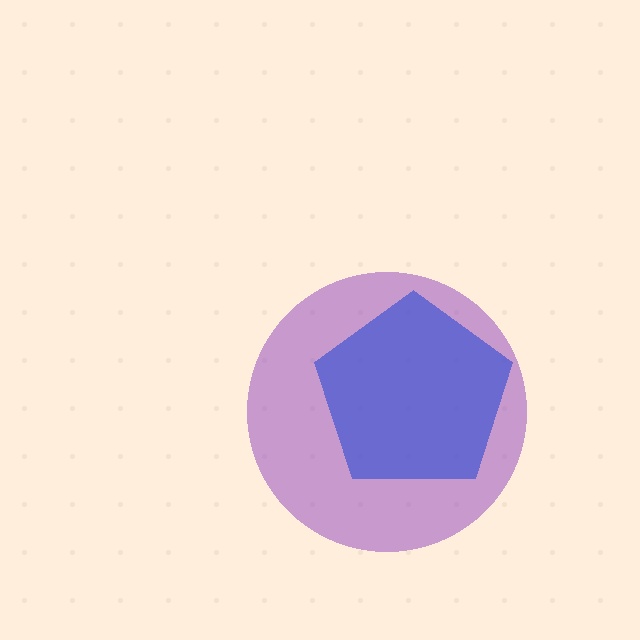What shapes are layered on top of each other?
The layered shapes are: a purple circle, a blue pentagon.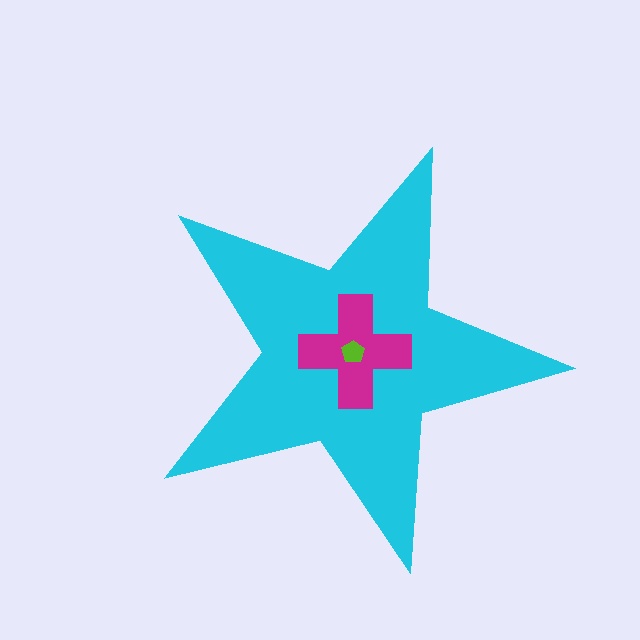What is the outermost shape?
The cyan star.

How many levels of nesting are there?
3.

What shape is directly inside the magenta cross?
The lime pentagon.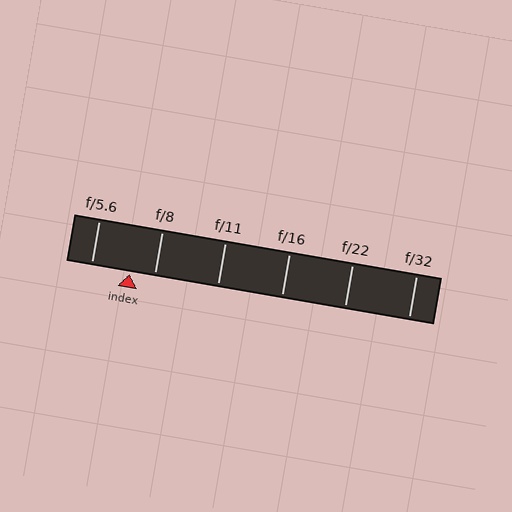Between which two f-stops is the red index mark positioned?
The index mark is between f/5.6 and f/8.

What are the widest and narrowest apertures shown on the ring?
The widest aperture shown is f/5.6 and the narrowest is f/32.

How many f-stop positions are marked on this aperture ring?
There are 6 f-stop positions marked.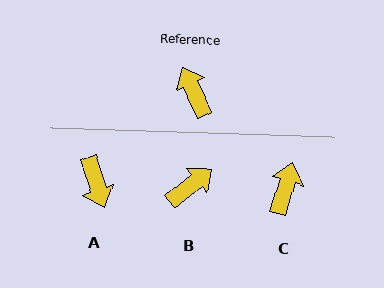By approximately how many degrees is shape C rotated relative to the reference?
Approximately 41 degrees clockwise.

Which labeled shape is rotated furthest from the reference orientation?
A, about 174 degrees away.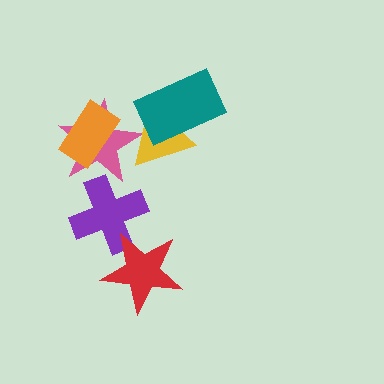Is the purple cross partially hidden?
Yes, it is partially covered by another shape.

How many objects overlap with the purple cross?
2 objects overlap with the purple cross.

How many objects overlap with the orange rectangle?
1 object overlaps with the orange rectangle.